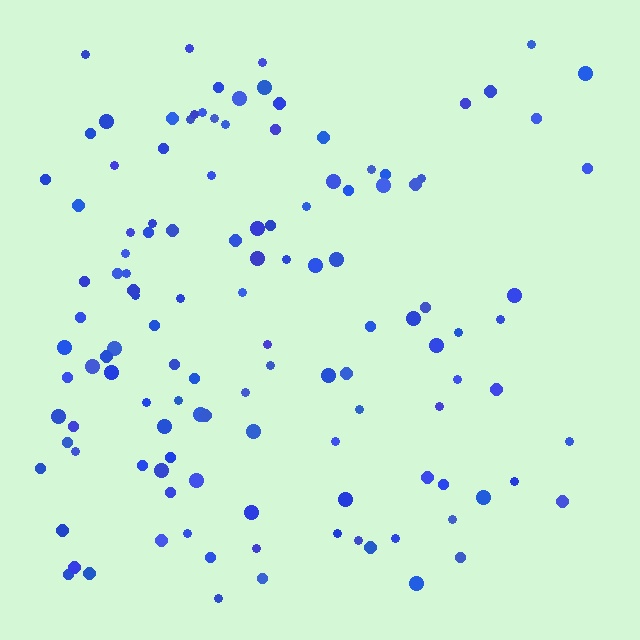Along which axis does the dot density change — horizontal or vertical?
Horizontal.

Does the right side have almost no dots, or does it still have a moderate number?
Still a moderate number, just noticeably fewer than the left.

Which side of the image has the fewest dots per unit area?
The right.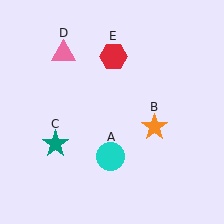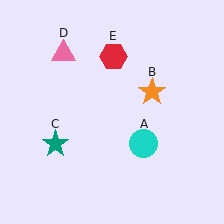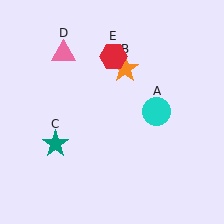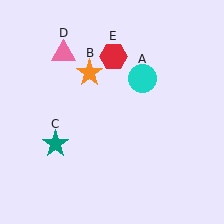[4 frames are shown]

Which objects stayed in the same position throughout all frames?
Teal star (object C) and pink triangle (object D) and red hexagon (object E) remained stationary.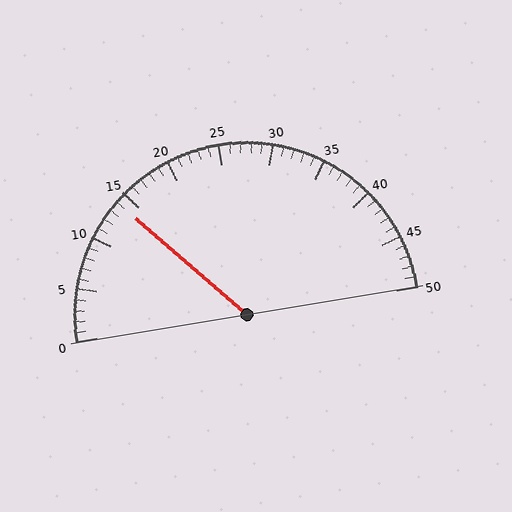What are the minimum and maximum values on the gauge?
The gauge ranges from 0 to 50.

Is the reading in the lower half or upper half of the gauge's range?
The reading is in the lower half of the range (0 to 50).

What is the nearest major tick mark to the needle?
The nearest major tick mark is 15.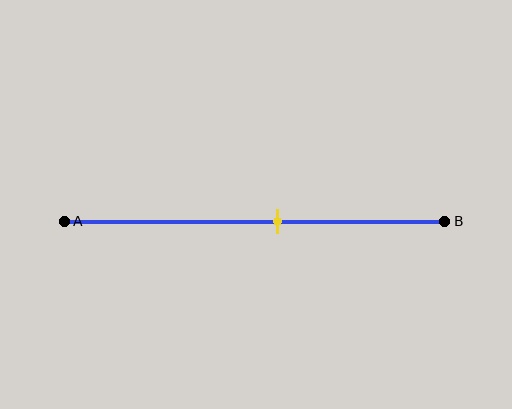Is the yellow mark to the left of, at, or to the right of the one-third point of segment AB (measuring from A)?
The yellow mark is to the right of the one-third point of segment AB.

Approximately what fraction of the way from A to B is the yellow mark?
The yellow mark is approximately 55% of the way from A to B.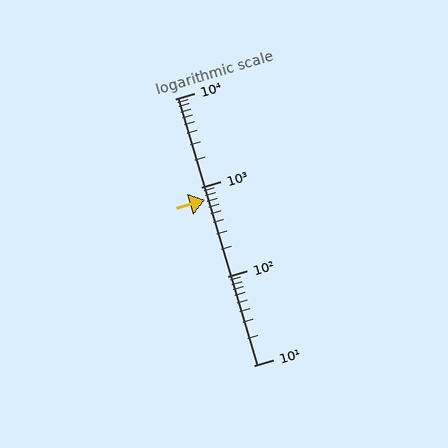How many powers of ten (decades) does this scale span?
The scale spans 3 decades, from 10 to 10000.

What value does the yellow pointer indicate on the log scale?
The pointer indicates approximately 730.